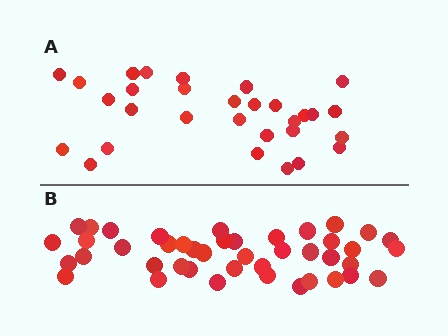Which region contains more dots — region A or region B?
Region B (the bottom region) has more dots.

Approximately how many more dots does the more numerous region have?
Region B has approximately 15 more dots than region A.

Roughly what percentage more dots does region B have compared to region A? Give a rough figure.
About 45% more.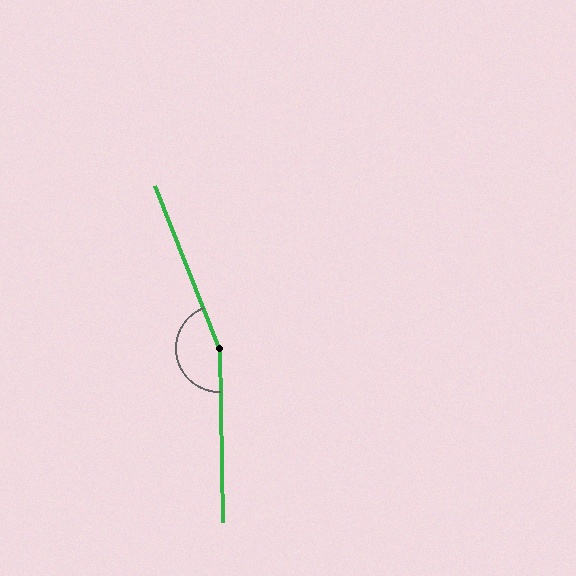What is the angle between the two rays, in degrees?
Approximately 159 degrees.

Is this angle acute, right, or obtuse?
It is obtuse.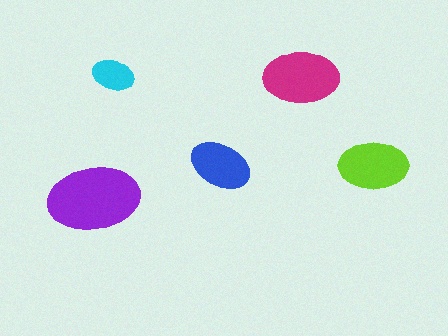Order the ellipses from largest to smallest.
the purple one, the magenta one, the lime one, the blue one, the cyan one.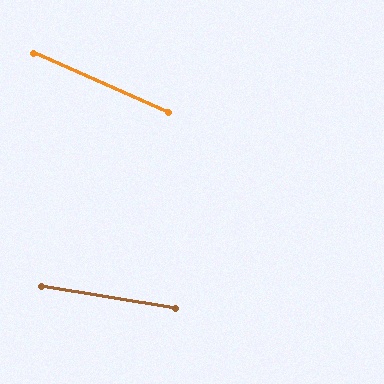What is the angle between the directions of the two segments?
Approximately 15 degrees.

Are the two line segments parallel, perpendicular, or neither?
Neither parallel nor perpendicular — they differ by about 15°.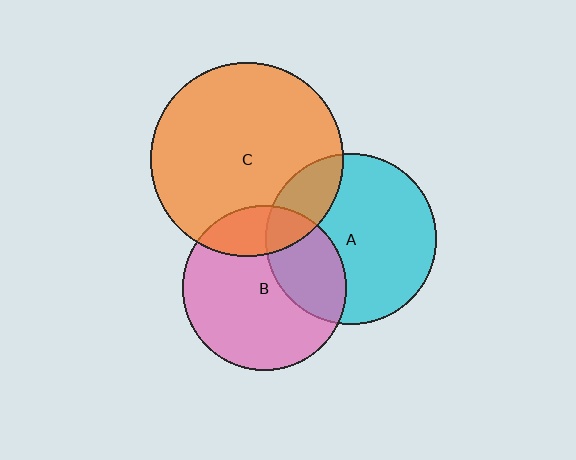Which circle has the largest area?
Circle C (orange).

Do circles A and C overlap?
Yes.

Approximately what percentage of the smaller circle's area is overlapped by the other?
Approximately 20%.